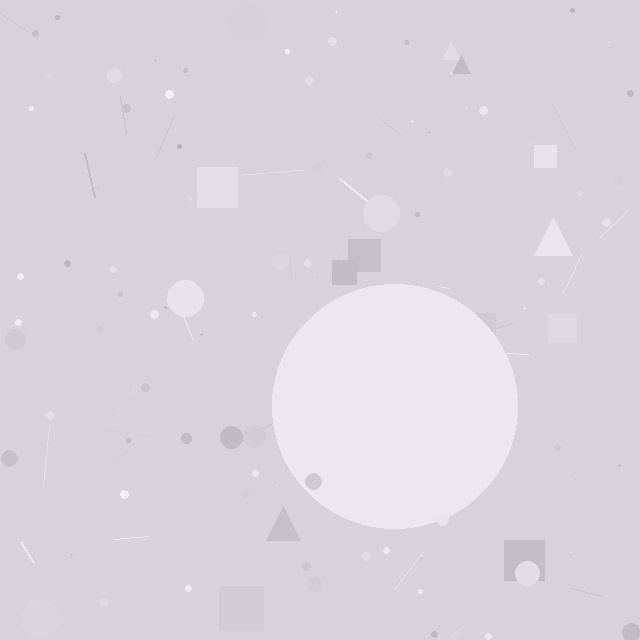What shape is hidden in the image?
A circle is hidden in the image.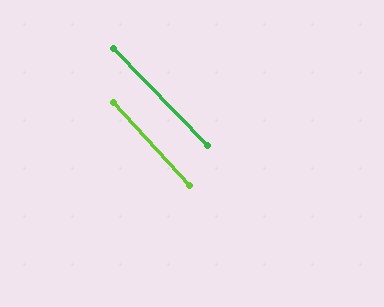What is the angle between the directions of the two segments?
Approximately 2 degrees.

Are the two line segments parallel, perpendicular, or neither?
Parallel — their directions differ by only 1.8°.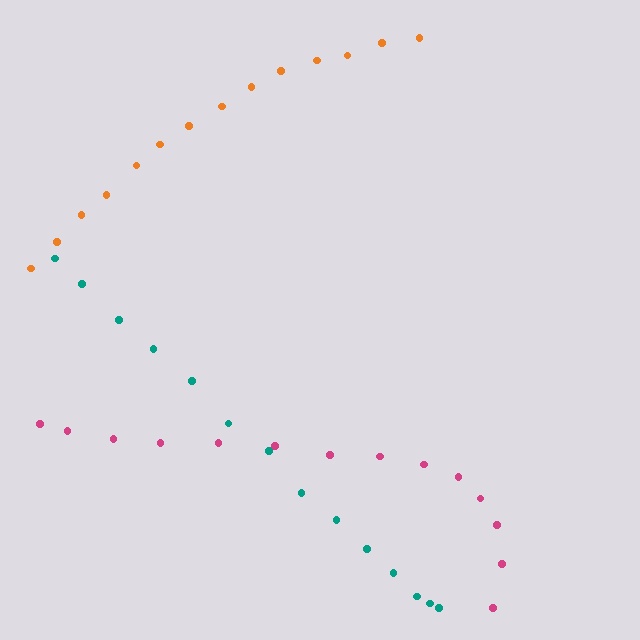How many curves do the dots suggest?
There are 3 distinct paths.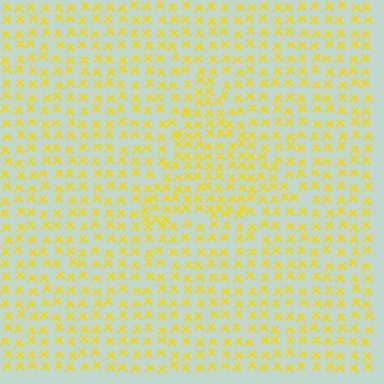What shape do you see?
I see a triangle.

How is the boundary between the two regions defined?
The boundary is defined by a change in element density (approximately 1.4x ratio). All elements are the same color, size, and shape.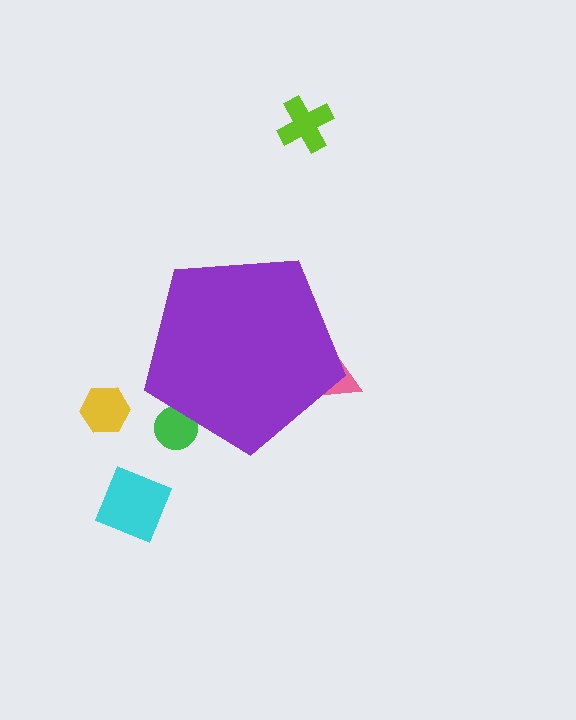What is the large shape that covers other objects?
A purple pentagon.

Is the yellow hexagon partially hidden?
No, the yellow hexagon is fully visible.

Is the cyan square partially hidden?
No, the cyan square is fully visible.